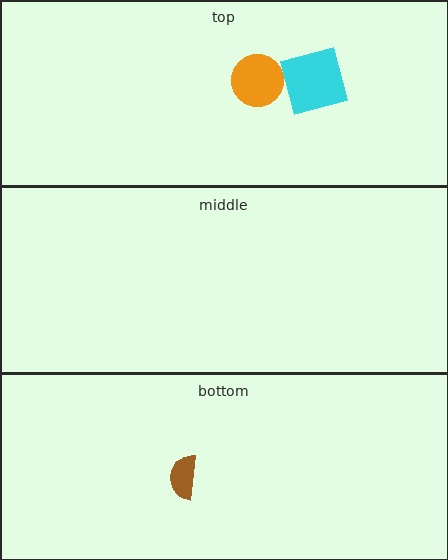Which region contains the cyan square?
The top region.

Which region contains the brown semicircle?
The bottom region.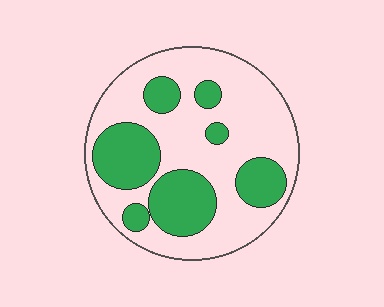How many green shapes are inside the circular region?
7.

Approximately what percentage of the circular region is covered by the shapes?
Approximately 35%.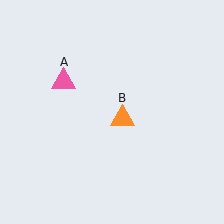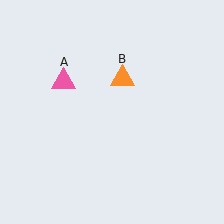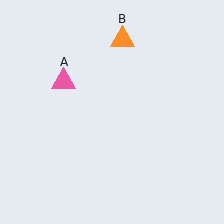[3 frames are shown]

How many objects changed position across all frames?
1 object changed position: orange triangle (object B).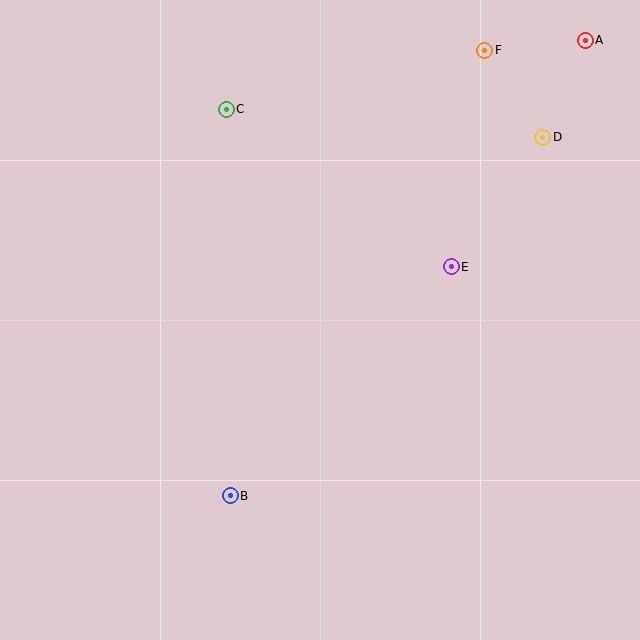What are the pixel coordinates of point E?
Point E is at (451, 267).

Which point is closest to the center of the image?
Point E at (451, 267) is closest to the center.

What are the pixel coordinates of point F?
Point F is at (485, 51).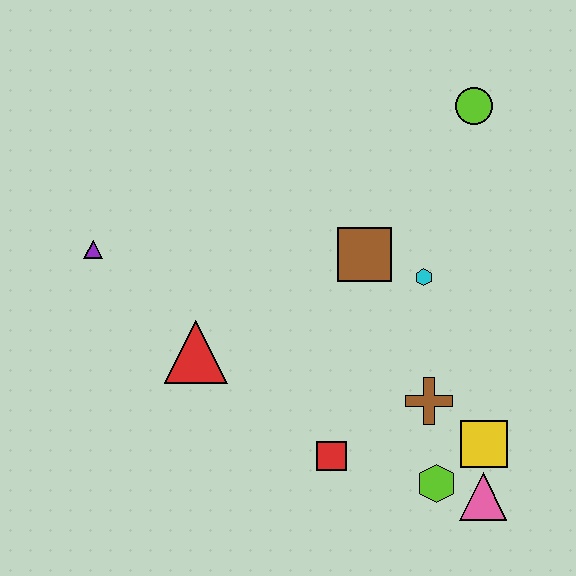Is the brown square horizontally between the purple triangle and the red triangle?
No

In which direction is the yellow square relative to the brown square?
The yellow square is below the brown square.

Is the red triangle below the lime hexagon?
No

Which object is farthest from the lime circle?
The purple triangle is farthest from the lime circle.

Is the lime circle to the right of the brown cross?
Yes